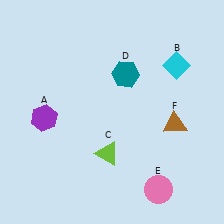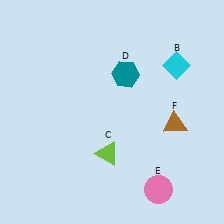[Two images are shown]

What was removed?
The purple hexagon (A) was removed in Image 2.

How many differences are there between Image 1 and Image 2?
There is 1 difference between the two images.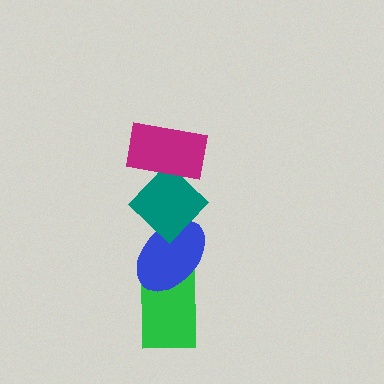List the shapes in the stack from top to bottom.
From top to bottom: the magenta rectangle, the teal diamond, the blue ellipse, the green rectangle.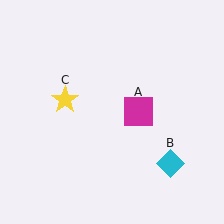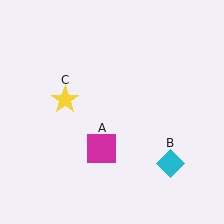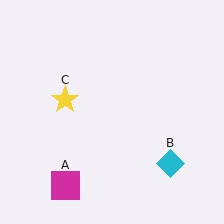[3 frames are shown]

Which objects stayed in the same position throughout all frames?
Cyan diamond (object B) and yellow star (object C) remained stationary.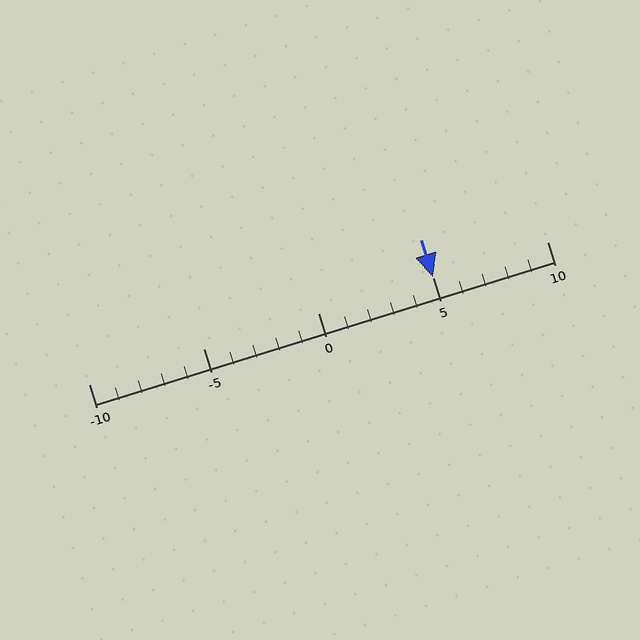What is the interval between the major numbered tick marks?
The major tick marks are spaced 5 units apart.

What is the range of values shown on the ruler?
The ruler shows values from -10 to 10.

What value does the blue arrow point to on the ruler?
The blue arrow points to approximately 5.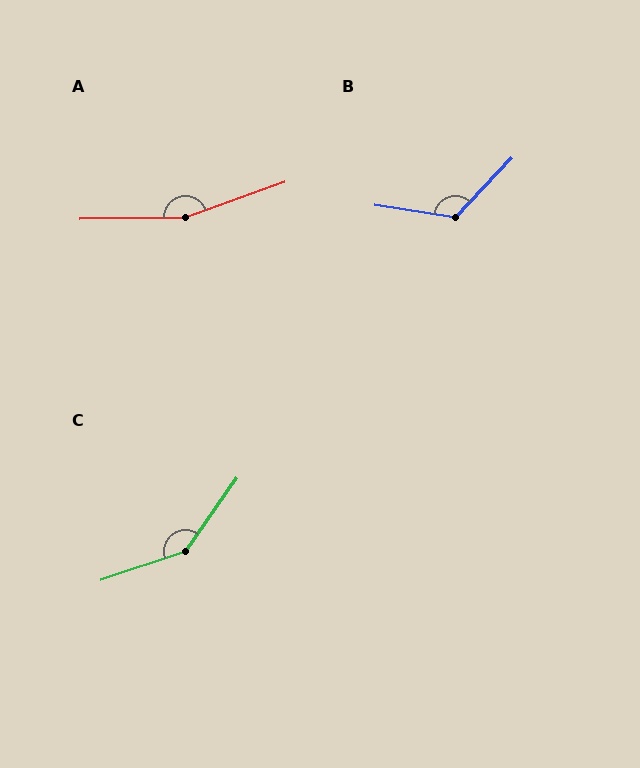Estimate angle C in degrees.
Approximately 144 degrees.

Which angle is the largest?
A, at approximately 161 degrees.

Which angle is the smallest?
B, at approximately 125 degrees.